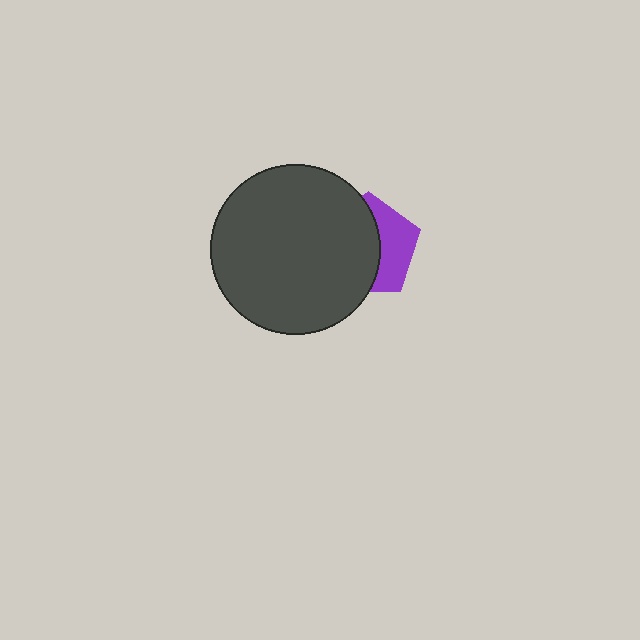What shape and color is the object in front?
The object in front is a dark gray circle.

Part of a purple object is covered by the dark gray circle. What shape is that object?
It is a pentagon.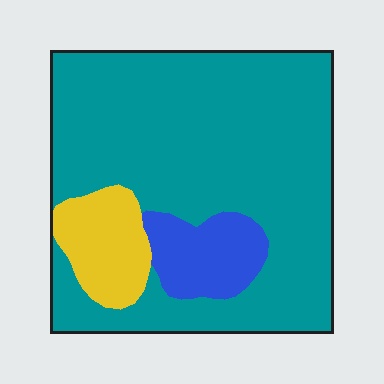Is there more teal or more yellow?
Teal.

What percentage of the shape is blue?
Blue takes up about one tenth (1/10) of the shape.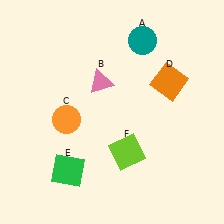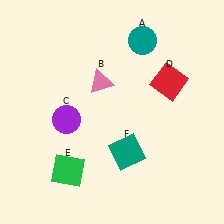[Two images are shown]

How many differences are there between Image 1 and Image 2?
There are 3 differences between the two images.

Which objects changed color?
C changed from orange to purple. D changed from orange to red. F changed from lime to teal.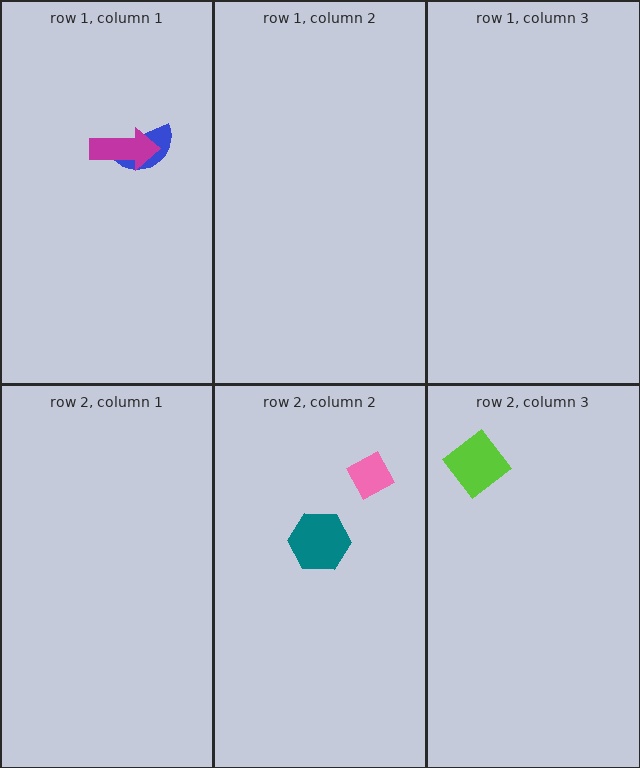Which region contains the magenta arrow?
The row 1, column 1 region.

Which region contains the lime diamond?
The row 2, column 3 region.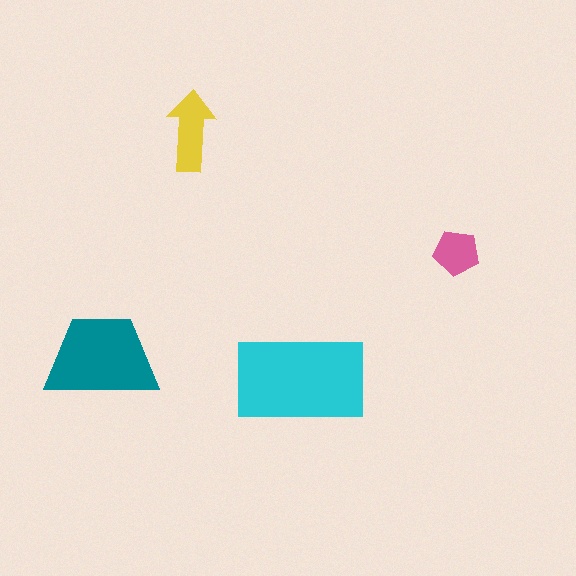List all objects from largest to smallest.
The cyan rectangle, the teal trapezoid, the yellow arrow, the pink pentagon.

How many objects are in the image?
There are 4 objects in the image.